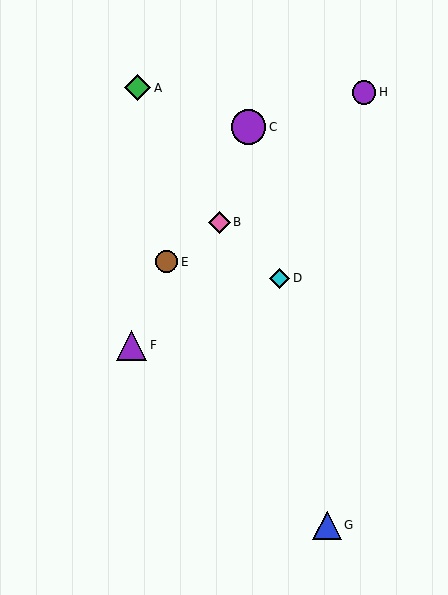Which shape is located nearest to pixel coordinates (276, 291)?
The cyan diamond (labeled D) at (280, 278) is nearest to that location.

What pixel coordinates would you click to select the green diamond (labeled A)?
Click at (138, 88) to select the green diamond A.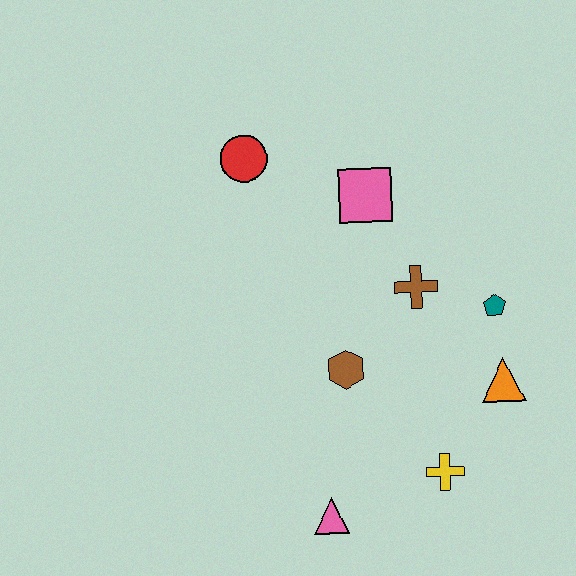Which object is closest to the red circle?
The pink square is closest to the red circle.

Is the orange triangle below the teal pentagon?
Yes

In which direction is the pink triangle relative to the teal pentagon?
The pink triangle is below the teal pentagon.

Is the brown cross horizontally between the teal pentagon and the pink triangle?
Yes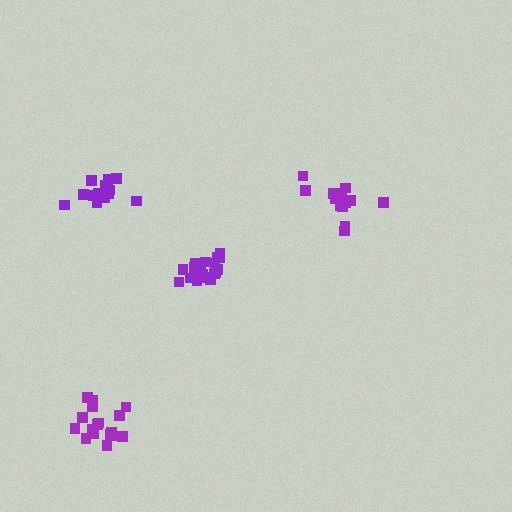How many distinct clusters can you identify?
There are 4 distinct clusters.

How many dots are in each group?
Group 1: 13 dots, Group 2: 19 dots, Group 3: 17 dots, Group 4: 14 dots (63 total).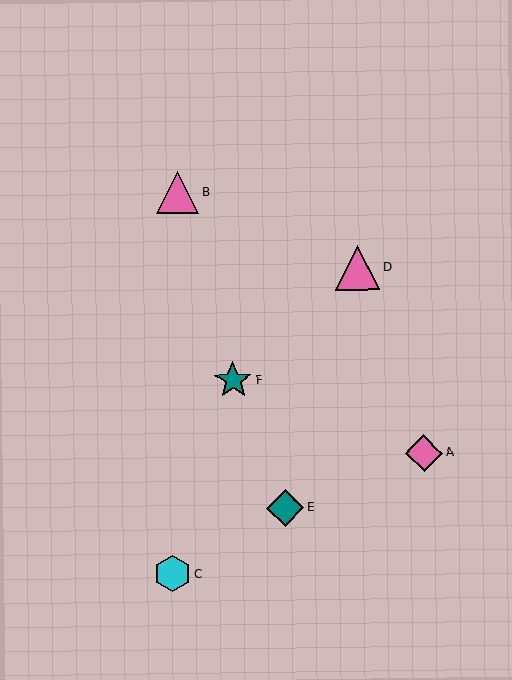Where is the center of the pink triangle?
The center of the pink triangle is at (177, 192).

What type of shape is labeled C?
Shape C is a cyan hexagon.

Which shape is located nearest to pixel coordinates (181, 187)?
The pink triangle (labeled B) at (177, 192) is nearest to that location.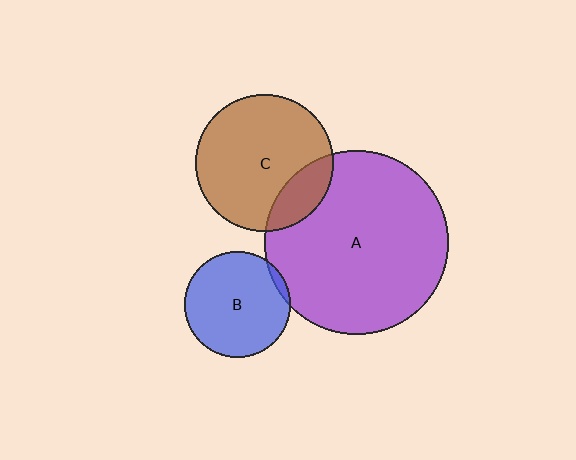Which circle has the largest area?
Circle A (purple).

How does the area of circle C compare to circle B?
Approximately 1.7 times.